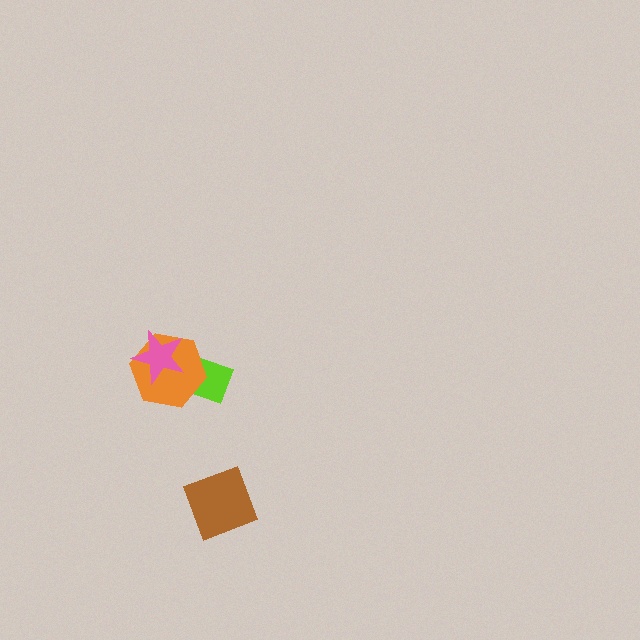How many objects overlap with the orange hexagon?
2 objects overlap with the orange hexagon.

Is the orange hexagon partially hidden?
Yes, it is partially covered by another shape.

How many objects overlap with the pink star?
2 objects overlap with the pink star.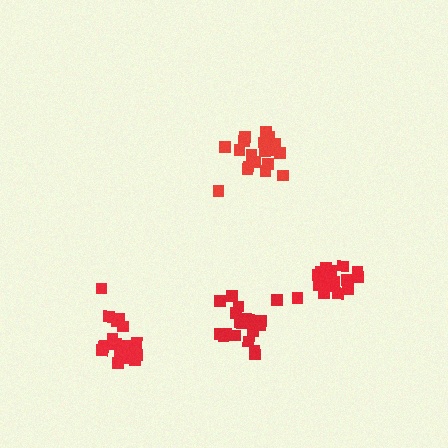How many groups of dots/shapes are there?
There are 4 groups.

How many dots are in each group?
Group 1: 20 dots, Group 2: 19 dots, Group 3: 19 dots, Group 4: 17 dots (75 total).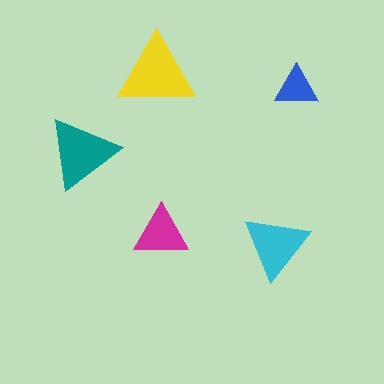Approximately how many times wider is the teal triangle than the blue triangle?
About 1.5 times wider.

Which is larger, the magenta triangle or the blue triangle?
The magenta one.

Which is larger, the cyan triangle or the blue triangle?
The cyan one.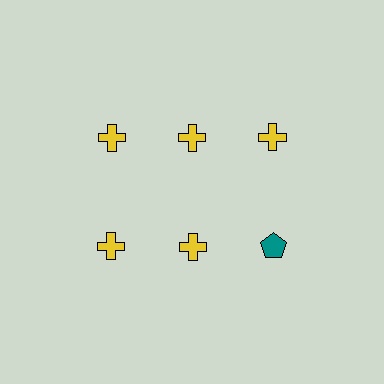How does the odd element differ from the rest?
It differs in both color (teal instead of yellow) and shape (pentagon instead of cross).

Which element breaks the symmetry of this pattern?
The teal pentagon in the second row, center column breaks the symmetry. All other shapes are yellow crosses.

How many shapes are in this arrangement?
There are 6 shapes arranged in a grid pattern.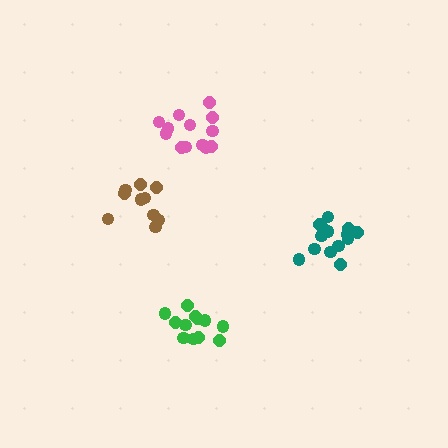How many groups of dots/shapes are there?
There are 4 groups.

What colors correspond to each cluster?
The clusters are colored: pink, teal, green, brown.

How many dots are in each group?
Group 1: 13 dots, Group 2: 14 dots, Group 3: 12 dots, Group 4: 10 dots (49 total).